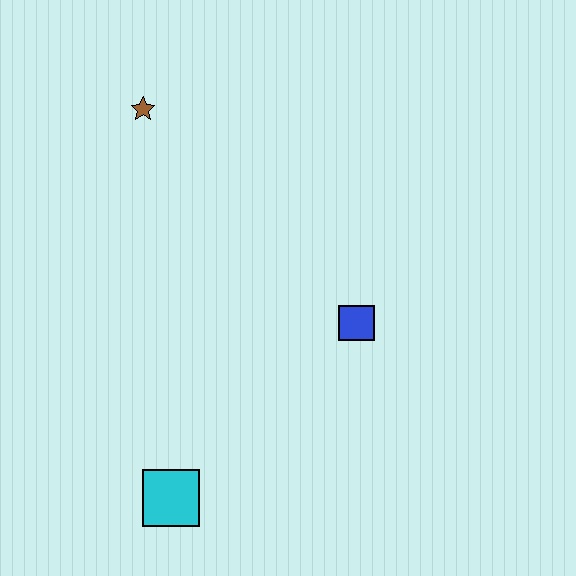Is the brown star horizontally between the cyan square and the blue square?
No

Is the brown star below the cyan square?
No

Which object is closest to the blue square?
The cyan square is closest to the blue square.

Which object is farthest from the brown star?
The cyan square is farthest from the brown star.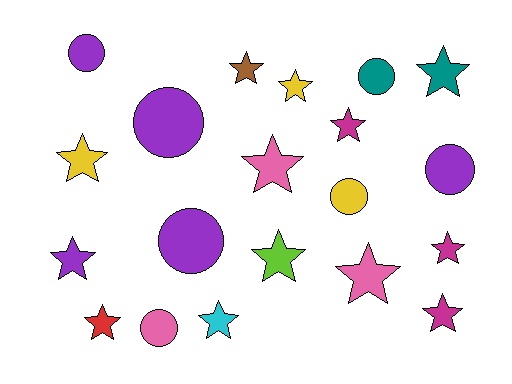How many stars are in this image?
There are 13 stars.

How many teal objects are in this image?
There are 2 teal objects.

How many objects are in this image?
There are 20 objects.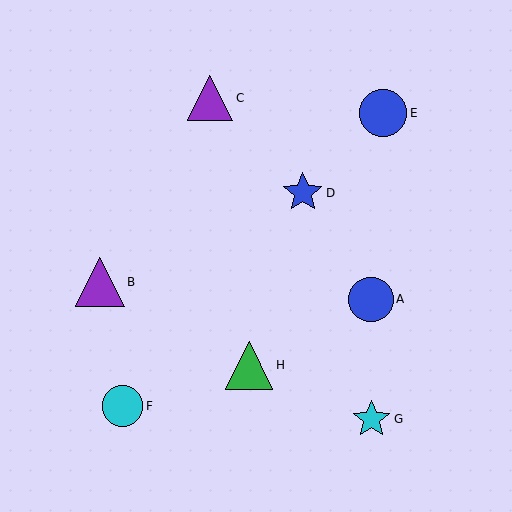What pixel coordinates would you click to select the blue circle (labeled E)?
Click at (383, 113) to select the blue circle E.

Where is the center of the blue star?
The center of the blue star is at (303, 193).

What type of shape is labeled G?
Shape G is a cyan star.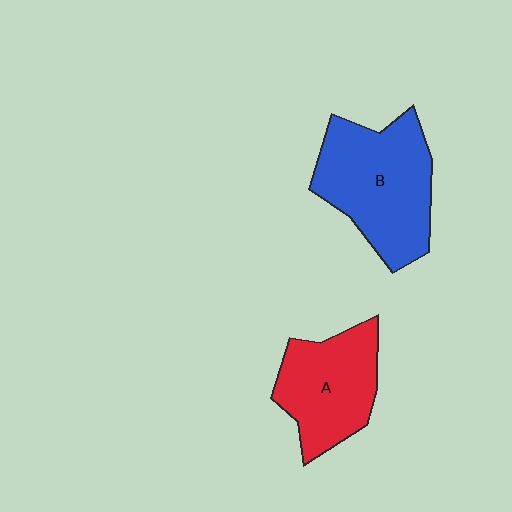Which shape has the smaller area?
Shape A (red).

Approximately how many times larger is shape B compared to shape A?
Approximately 1.3 times.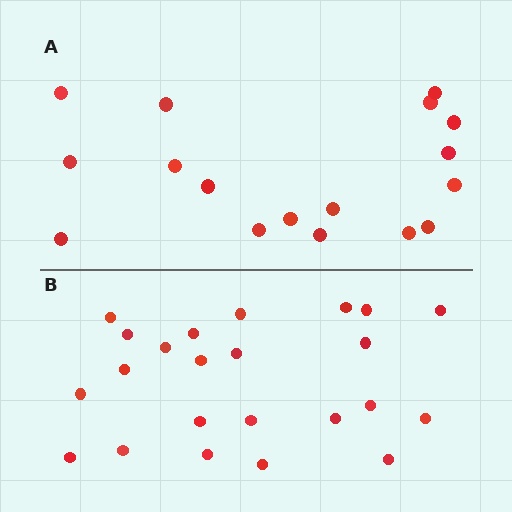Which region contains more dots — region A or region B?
Region B (the bottom region) has more dots.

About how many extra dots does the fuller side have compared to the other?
Region B has about 6 more dots than region A.